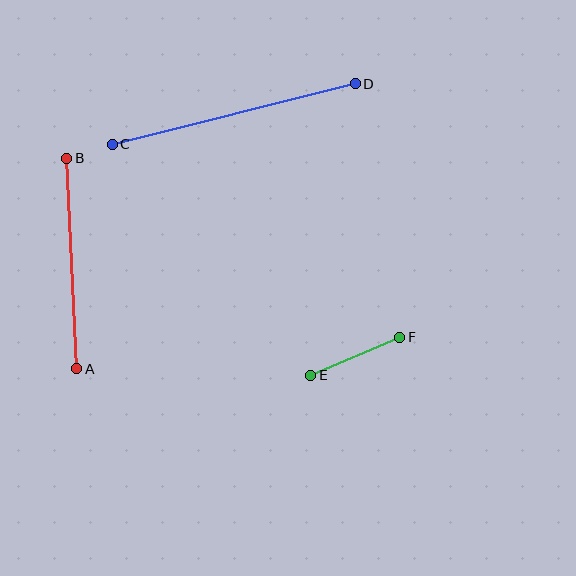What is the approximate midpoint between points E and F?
The midpoint is at approximately (355, 356) pixels.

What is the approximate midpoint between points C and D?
The midpoint is at approximately (234, 114) pixels.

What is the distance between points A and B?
The distance is approximately 211 pixels.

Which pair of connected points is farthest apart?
Points C and D are farthest apart.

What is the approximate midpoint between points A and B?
The midpoint is at approximately (72, 263) pixels.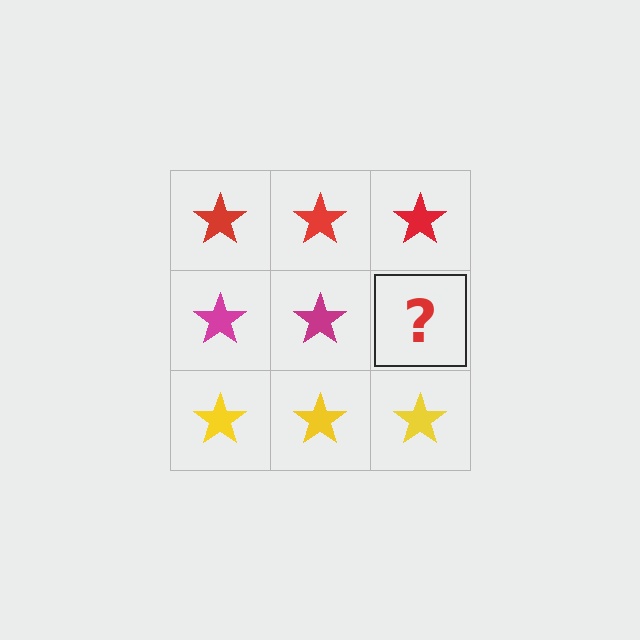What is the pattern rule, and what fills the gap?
The rule is that each row has a consistent color. The gap should be filled with a magenta star.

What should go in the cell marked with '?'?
The missing cell should contain a magenta star.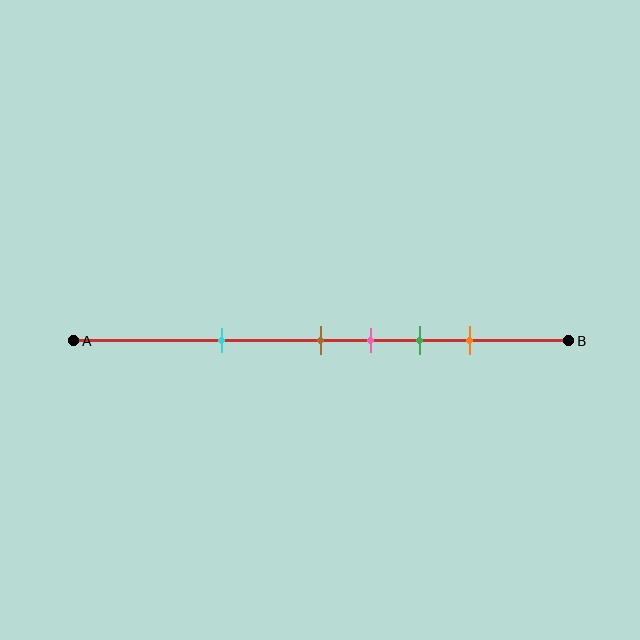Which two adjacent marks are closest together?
The brown and pink marks are the closest adjacent pair.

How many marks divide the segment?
There are 5 marks dividing the segment.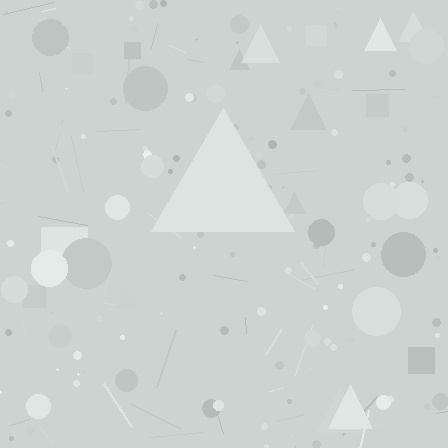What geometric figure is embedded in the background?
A triangle is embedded in the background.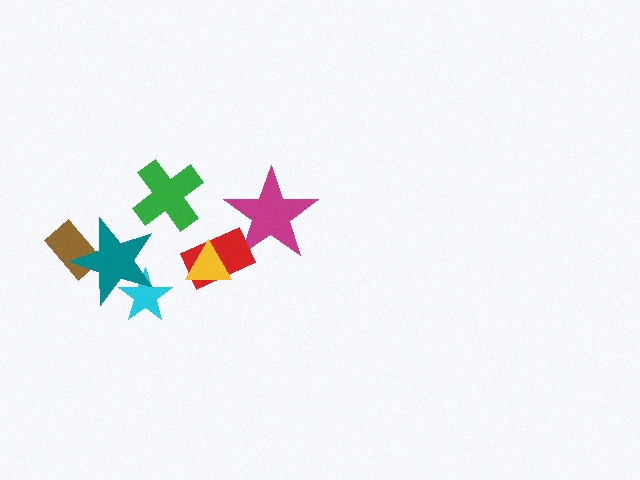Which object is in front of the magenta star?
The red rectangle is in front of the magenta star.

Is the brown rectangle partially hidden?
Yes, it is partially covered by another shape.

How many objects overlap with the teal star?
2 objects overlap with the teal star.